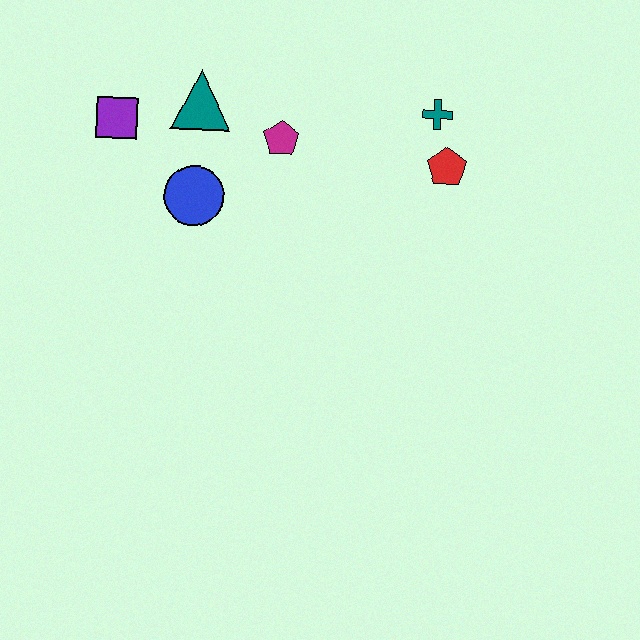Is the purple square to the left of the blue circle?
Yes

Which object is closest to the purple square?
The teal triangle is closest to the purple square.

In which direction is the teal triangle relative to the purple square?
The teal triangle is to the right of the purple square.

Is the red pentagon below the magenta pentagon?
Yes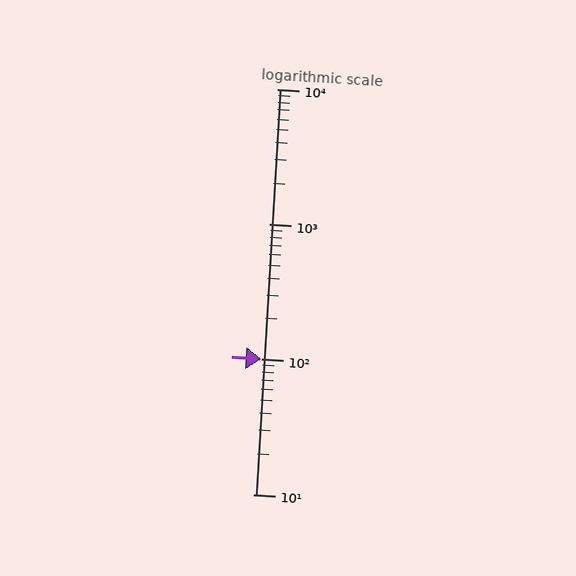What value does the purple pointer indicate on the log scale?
The pointer indicates approximately 100.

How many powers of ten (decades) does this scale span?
The scale spans 3 decades, from 10 to 10000.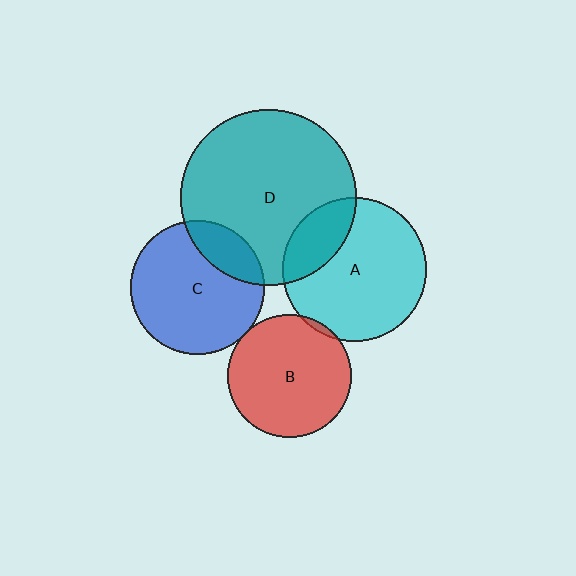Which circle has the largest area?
Circle D (teal).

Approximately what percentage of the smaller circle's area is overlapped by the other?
Approximately 25%.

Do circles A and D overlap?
Yes.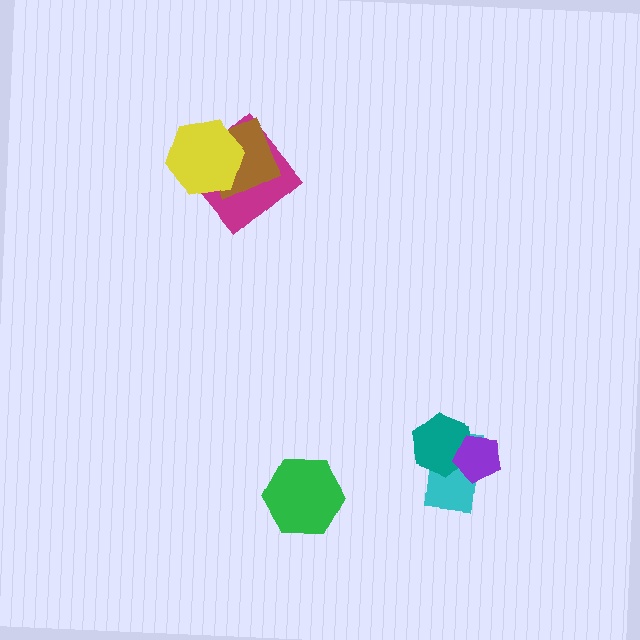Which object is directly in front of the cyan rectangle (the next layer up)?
The teal hexagon is directly in front of the cyan rectangle.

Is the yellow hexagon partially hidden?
No, no other shape covers it.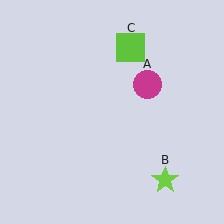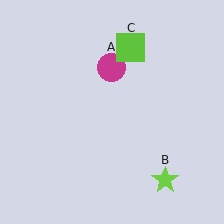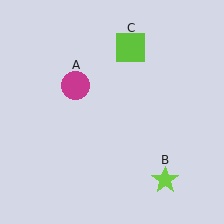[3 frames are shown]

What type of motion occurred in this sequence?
The magenta circle (object A) rotated counterclockwise around the center of the scene.